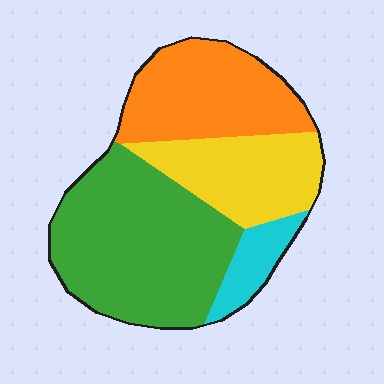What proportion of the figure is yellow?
Yellow covers around 20% of the figure.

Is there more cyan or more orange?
Orange.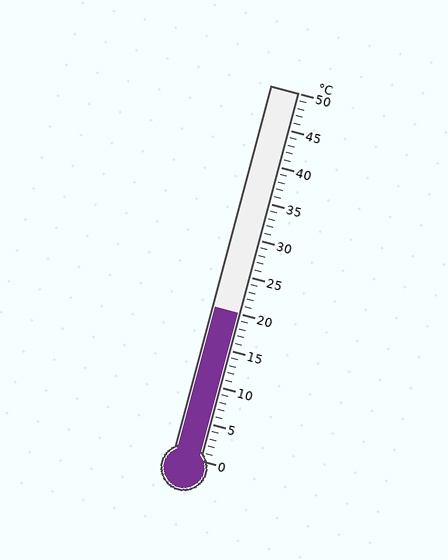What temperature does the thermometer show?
The thermometer shows approximately 20°C.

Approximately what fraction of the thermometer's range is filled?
The thermometer is filled to approximately 40% of its range.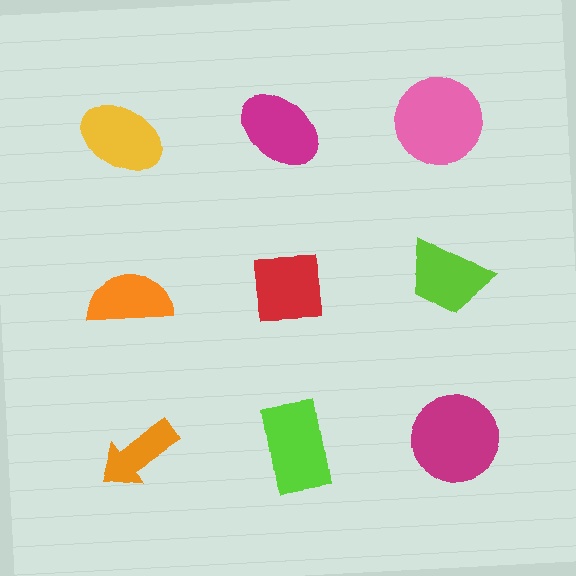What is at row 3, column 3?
A magenta circle.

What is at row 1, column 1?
A yellow ellipse.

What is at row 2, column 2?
A red square.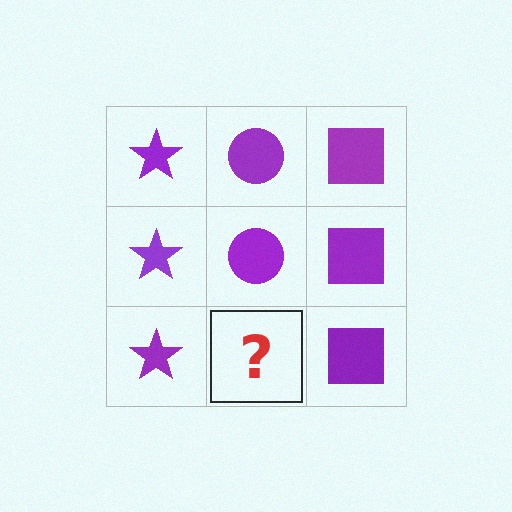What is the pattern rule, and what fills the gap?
The rule is that each column has a consistent shape. The gap should be filled with a purple circle.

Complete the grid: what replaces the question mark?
The question mark should be replaced with a purple circle.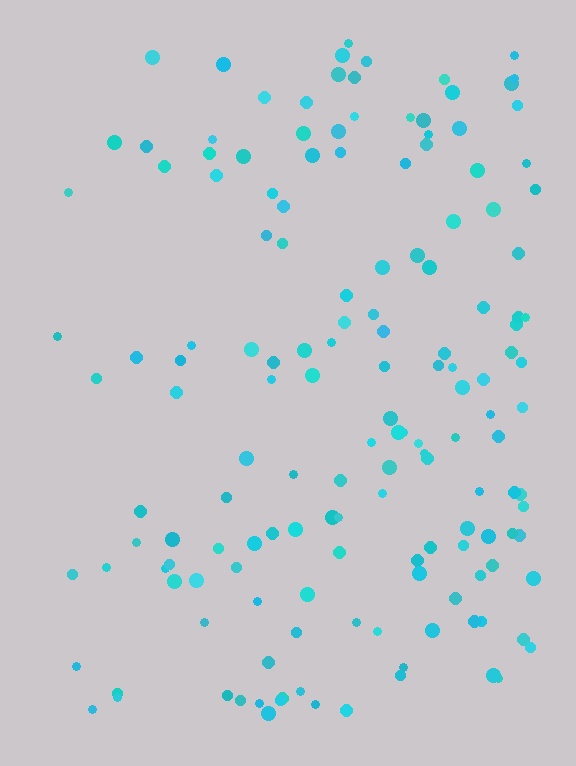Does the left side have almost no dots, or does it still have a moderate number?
Still a moderate number, just noticeably fewer than the right.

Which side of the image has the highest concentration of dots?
The right.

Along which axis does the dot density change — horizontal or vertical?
Horizontal.